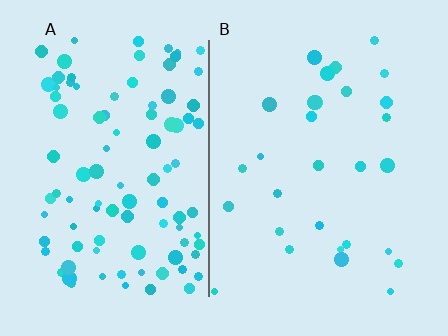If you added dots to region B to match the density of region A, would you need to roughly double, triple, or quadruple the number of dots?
Approximately triple.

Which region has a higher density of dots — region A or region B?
A (the left).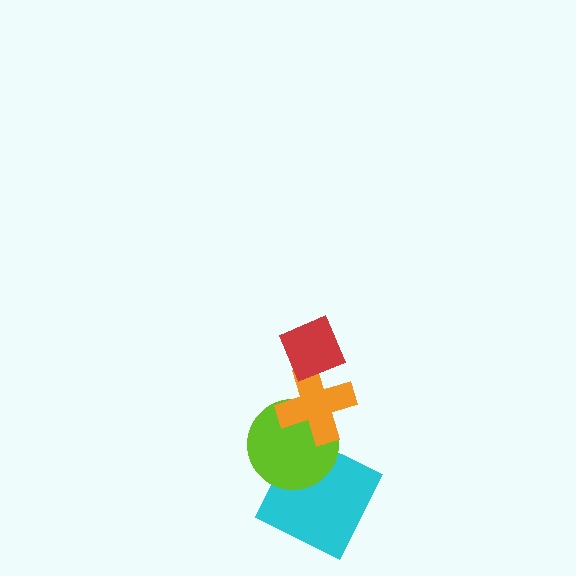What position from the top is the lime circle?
The lime circle is 3rd from the top.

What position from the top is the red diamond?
The red diamond is 1st from the top.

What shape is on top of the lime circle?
The orange cross is on top of the lime circle.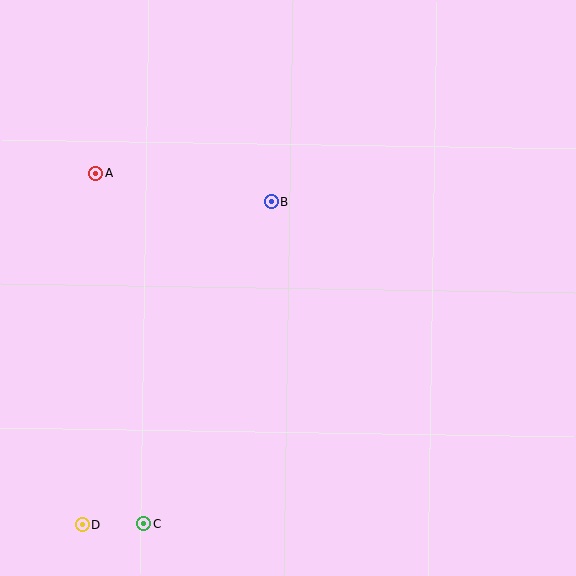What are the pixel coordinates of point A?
Point A is at (95, 173).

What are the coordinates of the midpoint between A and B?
The midpoint between A and B is at (183, 187).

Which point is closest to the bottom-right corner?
Point C is closest to the bottom-right corner.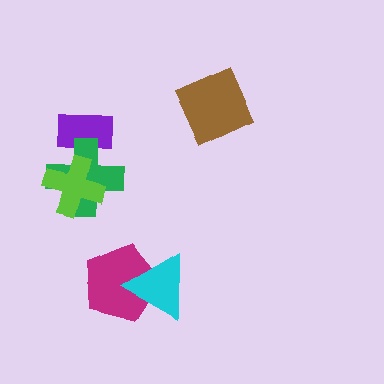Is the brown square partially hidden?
No, no other shape covers it.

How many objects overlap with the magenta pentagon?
1 object overlaps with the magenta pentagon.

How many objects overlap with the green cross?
2 objects overlap with the green cross.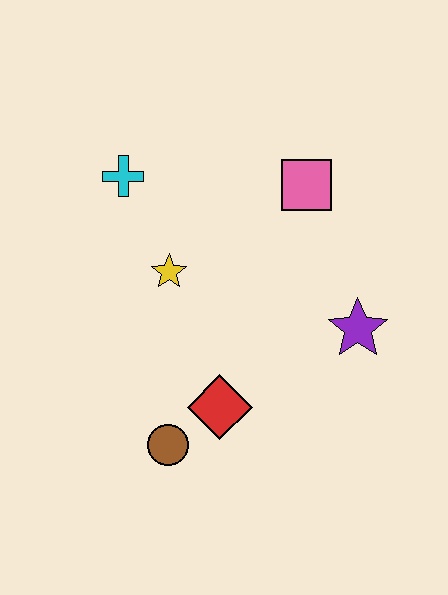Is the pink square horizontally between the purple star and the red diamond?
Yes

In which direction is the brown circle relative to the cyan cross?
The brown circle is below the cyan cross.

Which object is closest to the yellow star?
The cyan cross is closest to the yellow star.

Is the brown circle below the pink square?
Yes